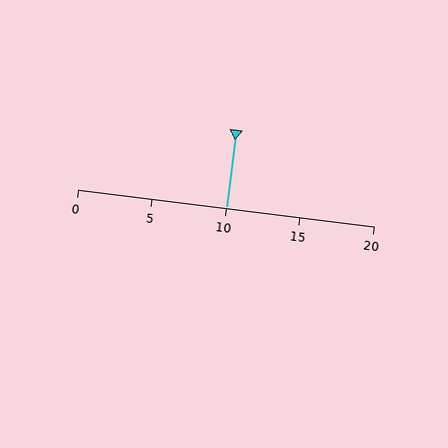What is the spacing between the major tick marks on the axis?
The major ticks are spaced 5 apart.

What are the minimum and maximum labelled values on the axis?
The axis runs from 0 to 20.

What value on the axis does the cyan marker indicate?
The marker indicates approximately 10.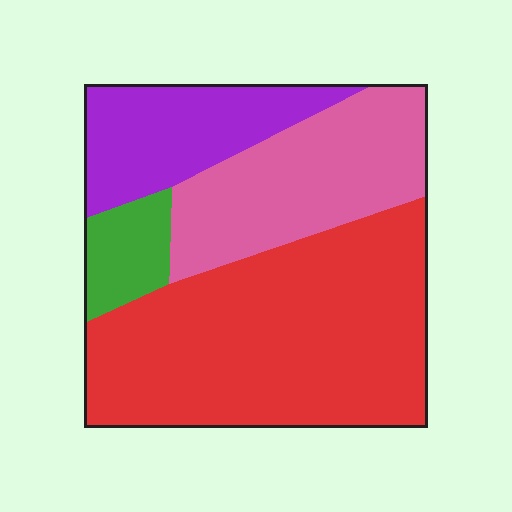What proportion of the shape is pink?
Pink covers 25% of the shape.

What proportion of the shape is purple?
Purple covers about 20% of the shape.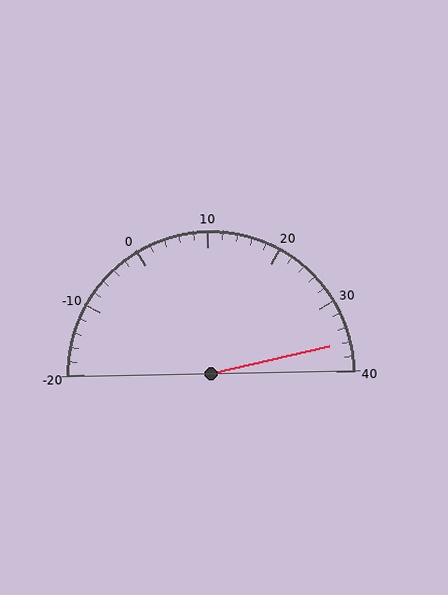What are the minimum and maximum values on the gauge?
The gauge ranges from -20 to 40.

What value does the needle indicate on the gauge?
The needle indicates approximately 36.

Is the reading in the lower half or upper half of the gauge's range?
The reading is in the upper half of the range (-20 to 40).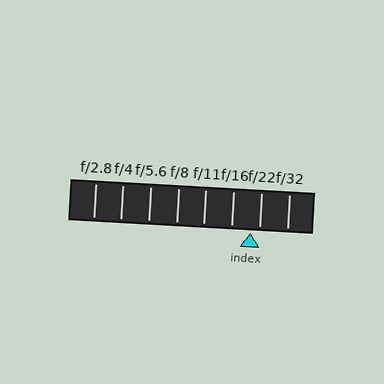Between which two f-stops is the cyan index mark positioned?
The index mark is between f/16 and f/22.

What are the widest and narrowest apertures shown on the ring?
The widest aperture shown is f/2.8 and the narrowest is f/32.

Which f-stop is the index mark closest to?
The index mark is closest to f/22.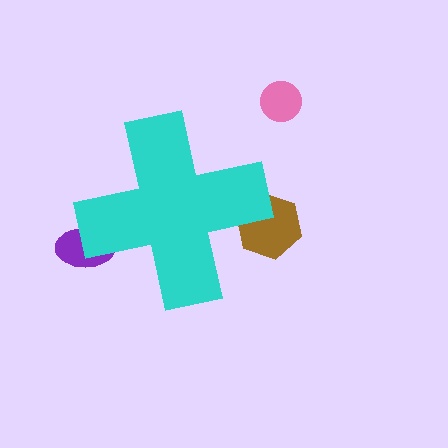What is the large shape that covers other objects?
A cyan cross.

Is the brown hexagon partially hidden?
Yes, the brown hexagon is partially hidden behind the cyan cross.